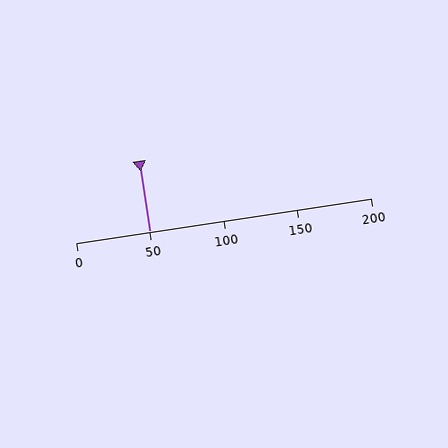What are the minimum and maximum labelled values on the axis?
The axis runs from 0 to 200.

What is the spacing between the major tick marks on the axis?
The major ticks are spaced 50 apart.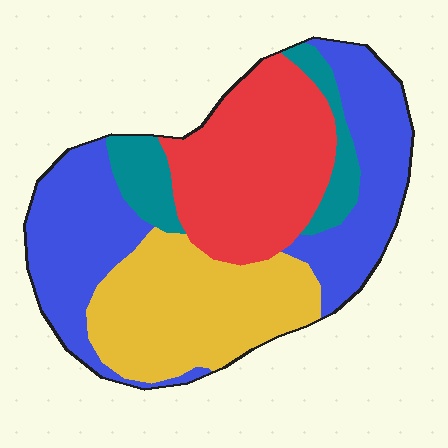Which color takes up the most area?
Blue, at roughly 35%.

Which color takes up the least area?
Teal, at roughly 10%.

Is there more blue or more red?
Blue.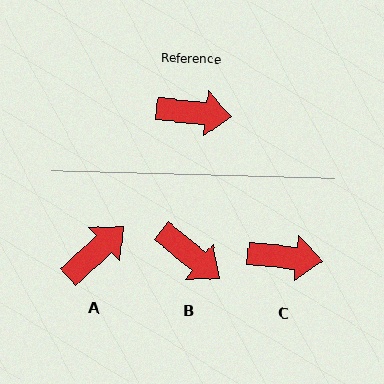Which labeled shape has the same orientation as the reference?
C.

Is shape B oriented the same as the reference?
No, it is off by about 33 degrees.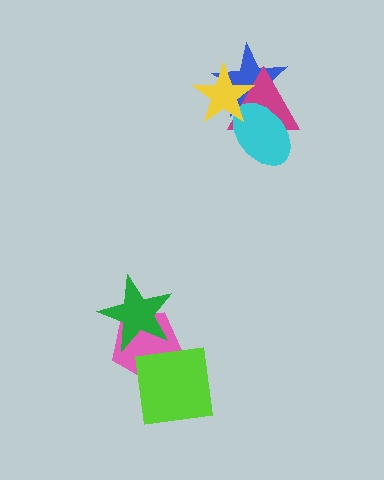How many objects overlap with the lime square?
1 object overlaps with the lime square.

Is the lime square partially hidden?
No, no other shape covers it.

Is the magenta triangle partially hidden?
Yes, it is partially covered by another shape.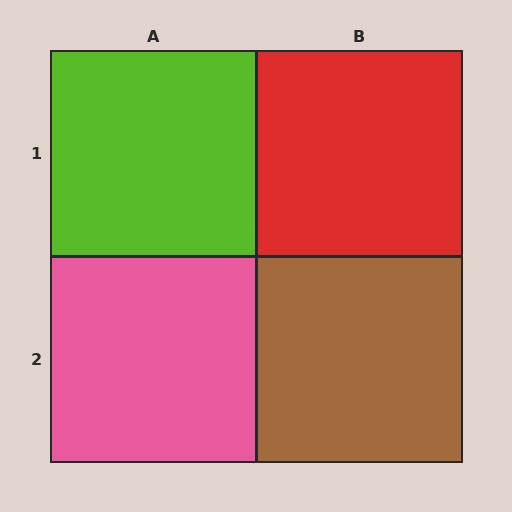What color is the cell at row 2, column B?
Brown.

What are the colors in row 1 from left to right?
Lime, red.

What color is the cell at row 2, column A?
Pink.